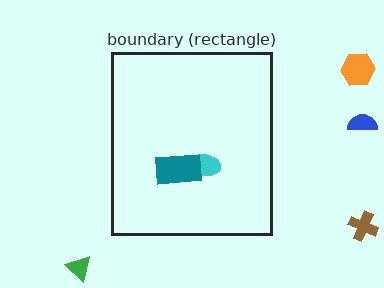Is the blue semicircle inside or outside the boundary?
Outside.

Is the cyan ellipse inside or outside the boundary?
Inside.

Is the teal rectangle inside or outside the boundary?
Inside.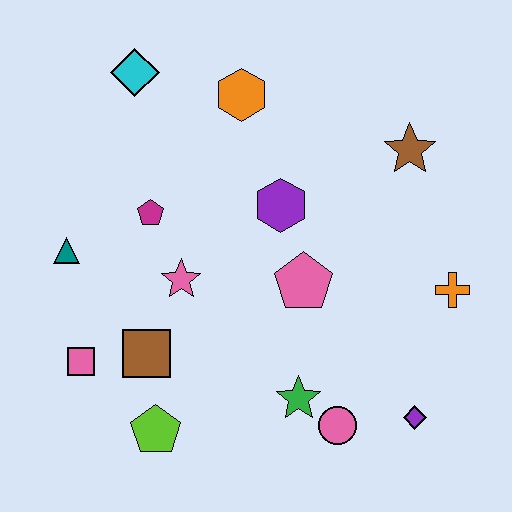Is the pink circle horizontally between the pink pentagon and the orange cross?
Yes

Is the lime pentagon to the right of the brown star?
No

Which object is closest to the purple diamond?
The pink circle is closest to the purple diamond.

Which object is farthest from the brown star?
The pink square is farthest from the brown star.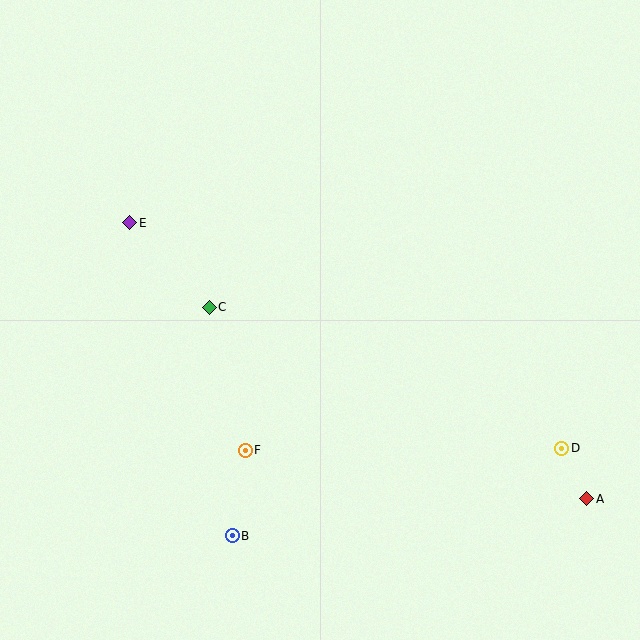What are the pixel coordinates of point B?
Point B is at (232, 536).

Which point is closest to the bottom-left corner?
Point B is closest to the bottom-left corner.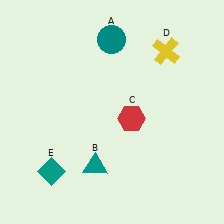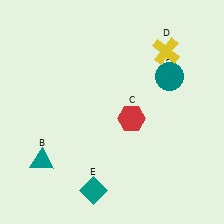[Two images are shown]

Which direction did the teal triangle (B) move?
The teal triangle (B) moved left.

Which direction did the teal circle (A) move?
The teal circle (A) moved right.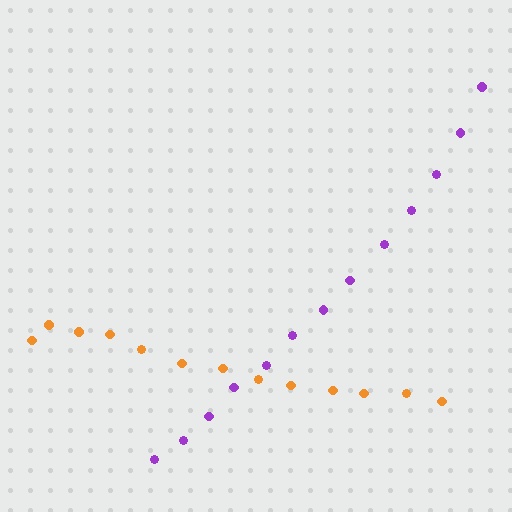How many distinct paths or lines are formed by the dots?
There are 2 distinct paths.